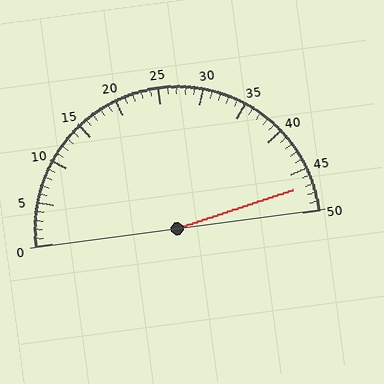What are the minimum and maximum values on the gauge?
The gauge ranges from 0 to 50.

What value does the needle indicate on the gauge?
The needle indicates approximately 47.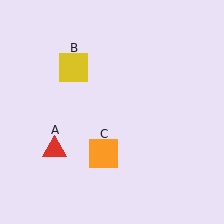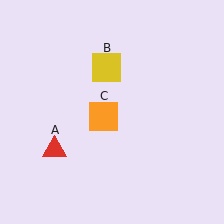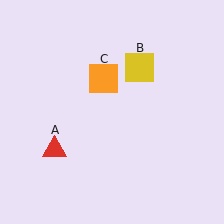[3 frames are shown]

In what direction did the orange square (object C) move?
The orange square (object C) moved up.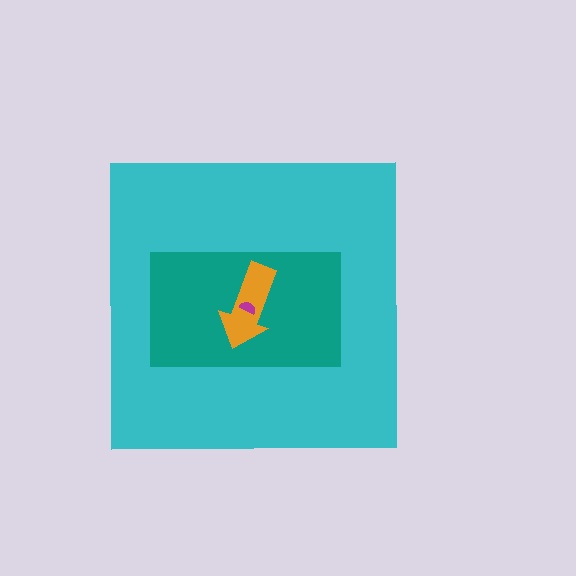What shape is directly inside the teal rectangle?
The orange arrow.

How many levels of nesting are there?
4.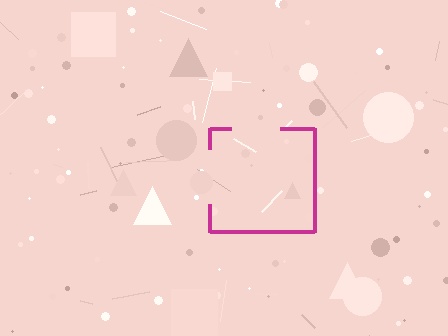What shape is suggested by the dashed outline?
The dashed outline suggests a square.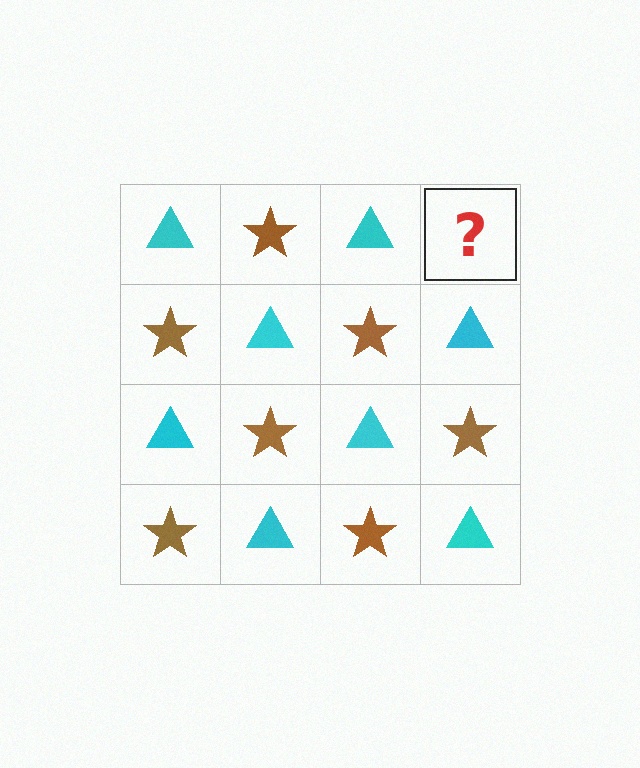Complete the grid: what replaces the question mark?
The question mark should be replaced with a brown star.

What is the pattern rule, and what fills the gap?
The rule is that it alternates cyan triangle and brown star in a checkerboard pattern. The gap should be filled with a brown star.